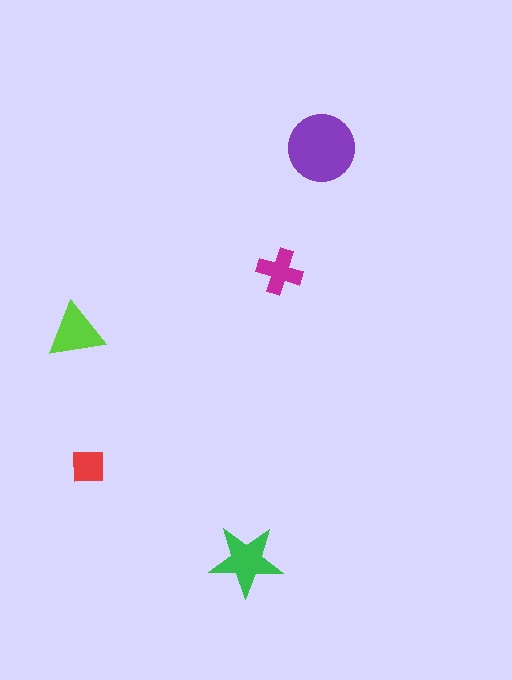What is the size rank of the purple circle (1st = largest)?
1st.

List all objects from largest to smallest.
The purple circle, the green star, the lime triangle, the magenta cross, the red square.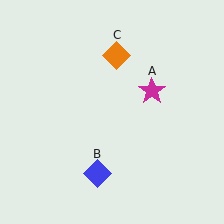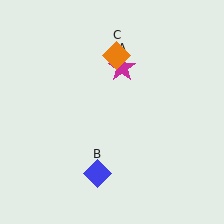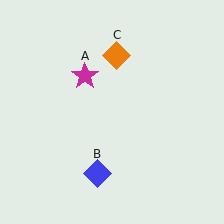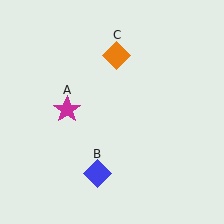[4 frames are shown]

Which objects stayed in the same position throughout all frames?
Blue diamond (object B) and orange diamond (object C) remained stationary.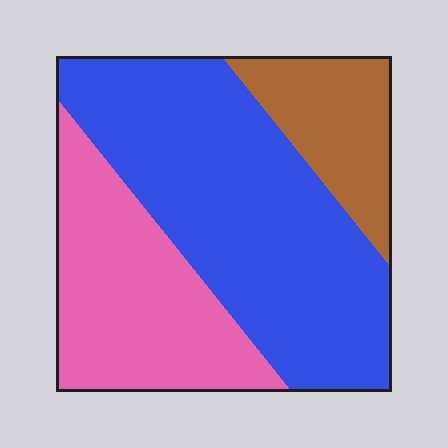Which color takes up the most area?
Blue, at roughly 55%.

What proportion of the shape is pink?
Pink takes up about one third (1/3) of the shape.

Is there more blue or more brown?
Blue.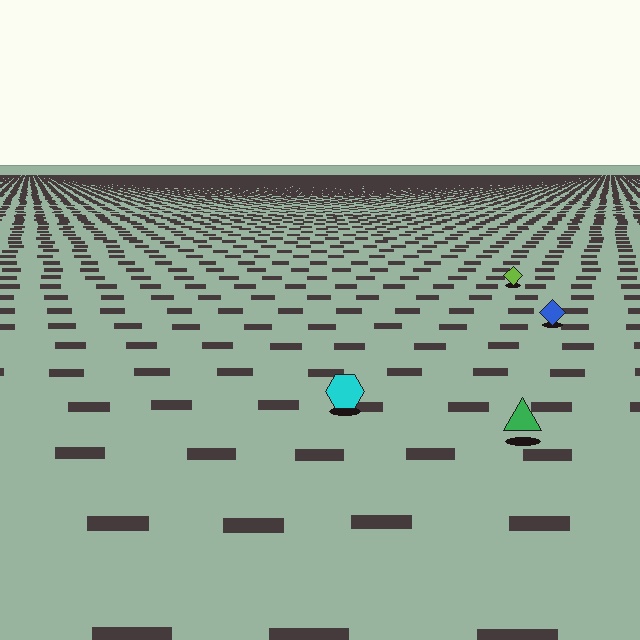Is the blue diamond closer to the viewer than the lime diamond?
Yes. The blue diamond is closer — you can tell from the texture gradient: the ground texture is coarser near it.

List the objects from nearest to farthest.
From nearest to farthest: the green triangle, the cyan hexagon, the blue diamond, the lime diamond.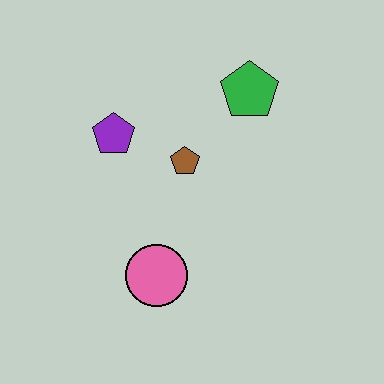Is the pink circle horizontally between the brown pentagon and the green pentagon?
No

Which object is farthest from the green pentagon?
The pink circle is farthest from the green pentagon.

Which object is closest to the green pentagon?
The brown pentagon is closest to the green pentagon.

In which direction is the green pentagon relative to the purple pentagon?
The green pentagon is to the right of the purple pentagon.